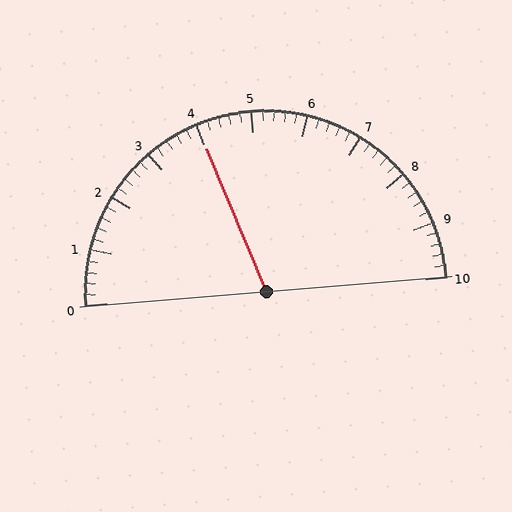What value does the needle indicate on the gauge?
The needle indicates approximately 4.0.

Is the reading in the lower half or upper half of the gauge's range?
The reading is in the lower half of the range (0 to 10).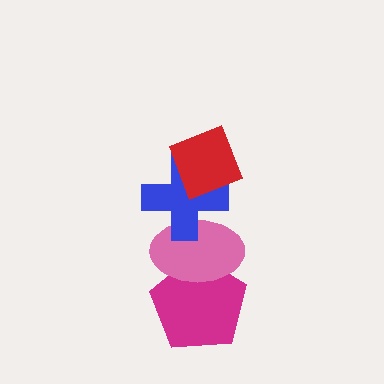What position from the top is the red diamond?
The red diamond is 1st from the top.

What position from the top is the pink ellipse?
The pink ellipse is 3rd from the top.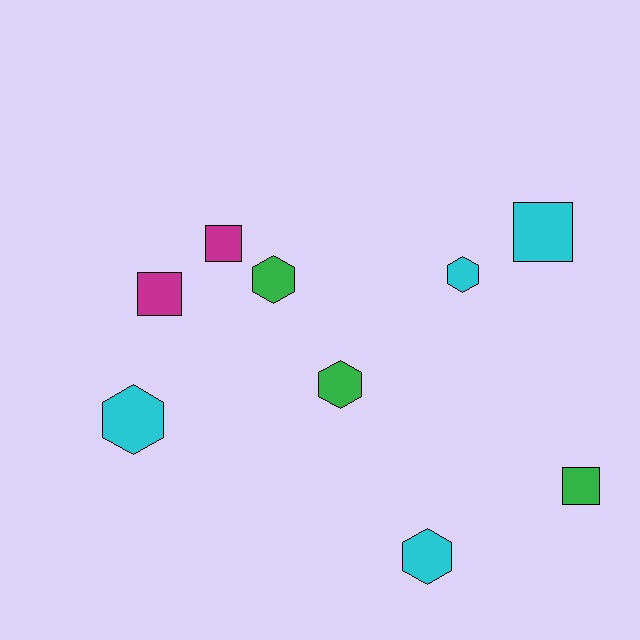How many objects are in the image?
There are 9 objects.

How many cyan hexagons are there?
There are 3 cyan hexagons.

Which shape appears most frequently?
Hexagon, with 5 objects.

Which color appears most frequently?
Cyan, with 4 objects.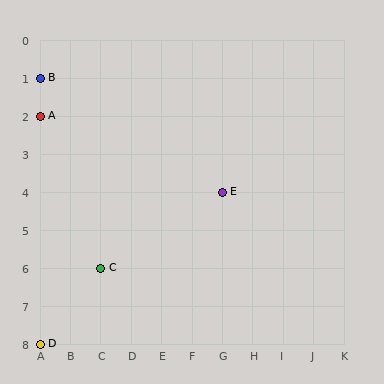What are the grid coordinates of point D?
Point D is at grid coordinates (A, 8).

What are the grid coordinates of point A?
Point A is at grid coordinates (A, 2).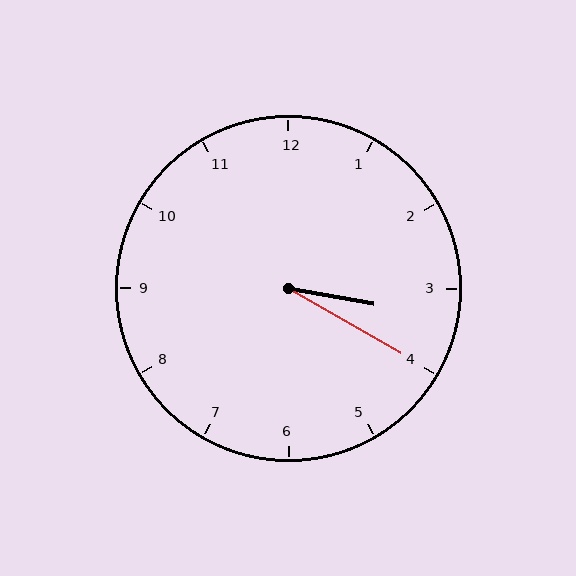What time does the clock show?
3:20.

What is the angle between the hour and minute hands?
Approximately 20 degrees.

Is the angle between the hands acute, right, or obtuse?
It is acute.